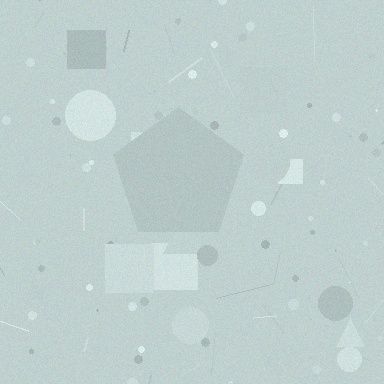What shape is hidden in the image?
A pentagon is hidden in the image.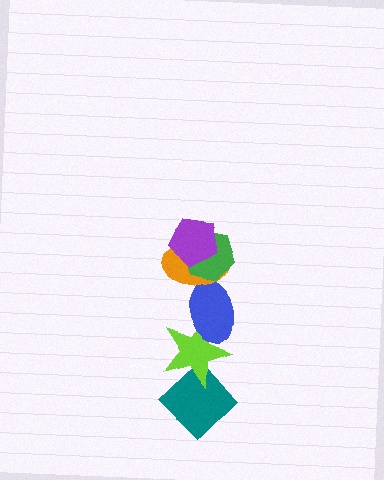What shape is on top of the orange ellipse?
The green hexagon is on top of the orange ellipse.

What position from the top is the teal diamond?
The teal diamond is 6th from the top.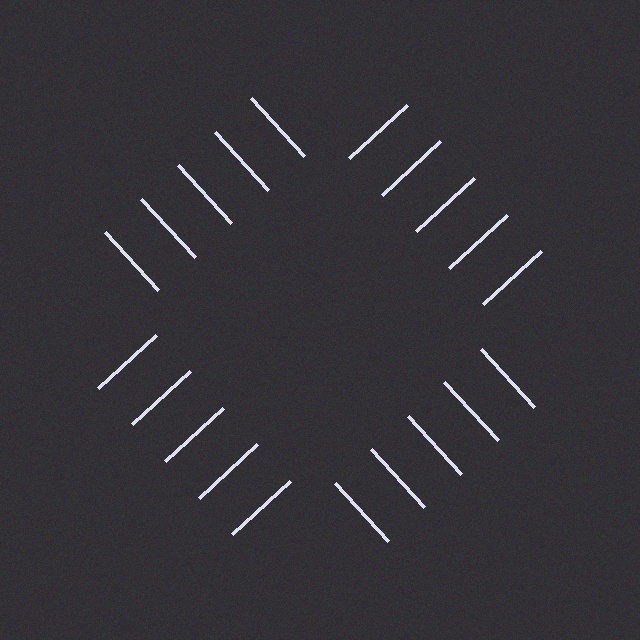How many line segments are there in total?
20 — 5 along each of the 4 edges.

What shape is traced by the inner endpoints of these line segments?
An illusory square — the line segments terminate on its edges but no continuous stroke is drawn.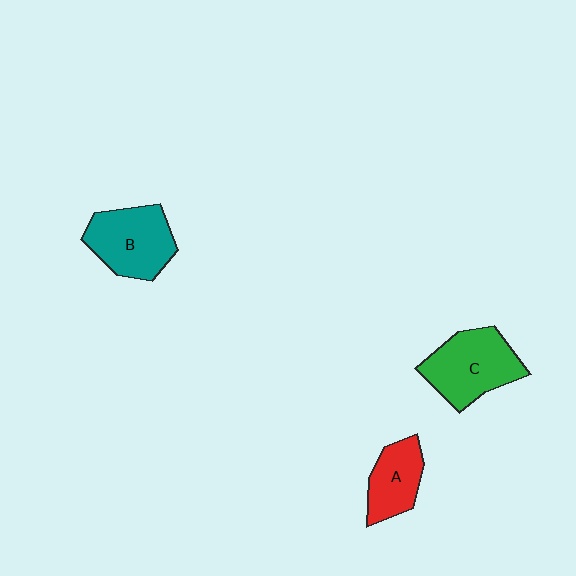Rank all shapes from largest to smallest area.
From largest to smallest: C (green), B (teal), A (red).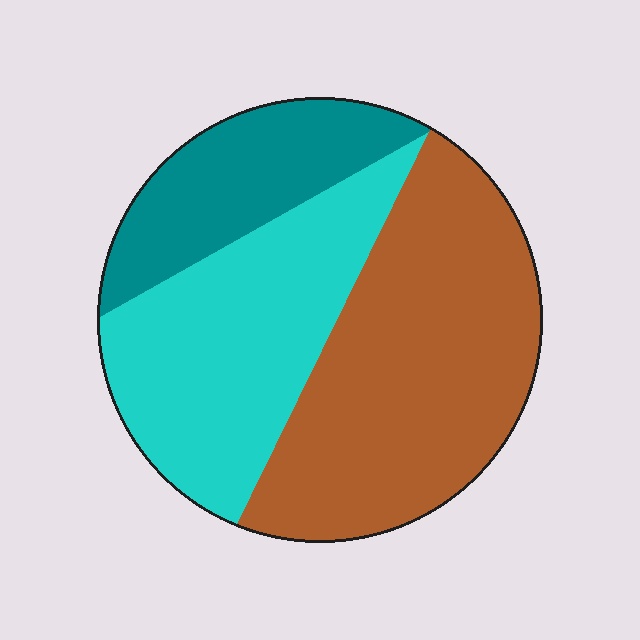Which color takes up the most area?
Brown, at roughly 45%.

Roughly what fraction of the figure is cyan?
Cyan covers about 35% of the figure.